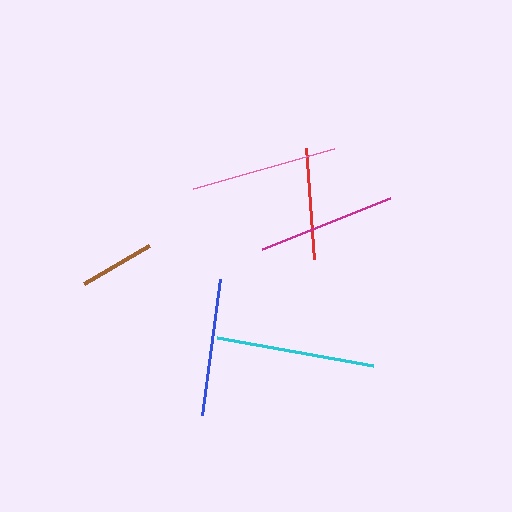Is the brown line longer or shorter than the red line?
The red line is longer than the brown line.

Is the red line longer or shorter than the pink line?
The pink line is longer than the red line.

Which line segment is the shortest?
The brown line is the shortest at approximately 76 pixels.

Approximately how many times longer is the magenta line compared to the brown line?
The magenta line is approximately 1.8 times the length of the brown line.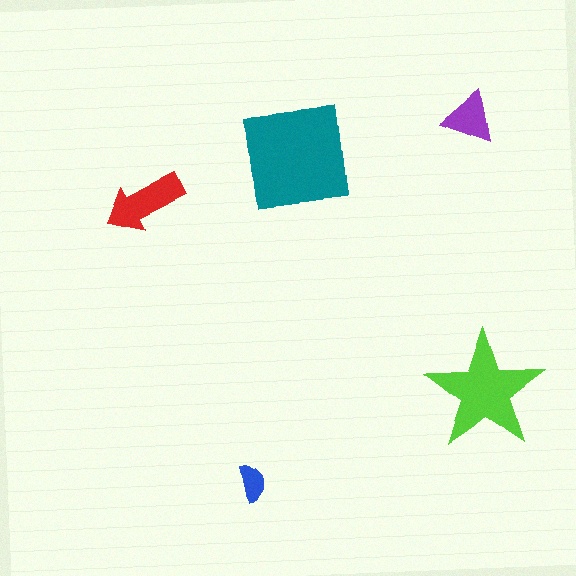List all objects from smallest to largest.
The blue semicircle, the purple triangle, the red arrow, the lime star, the teal square.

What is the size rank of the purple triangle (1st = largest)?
4th.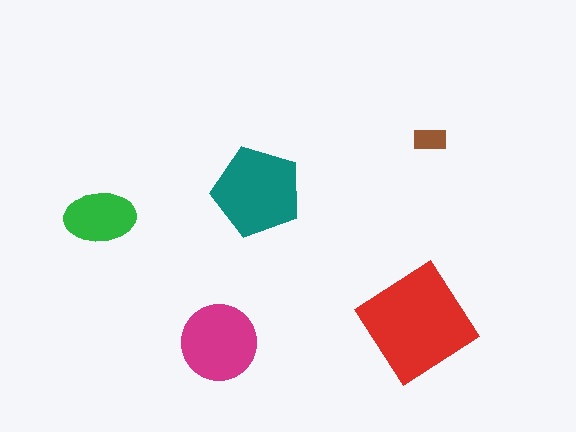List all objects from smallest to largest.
The brown rectangle, the green ellipse, the magenta circle, the teal pentagon, the red diamond.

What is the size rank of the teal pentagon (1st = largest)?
2nd.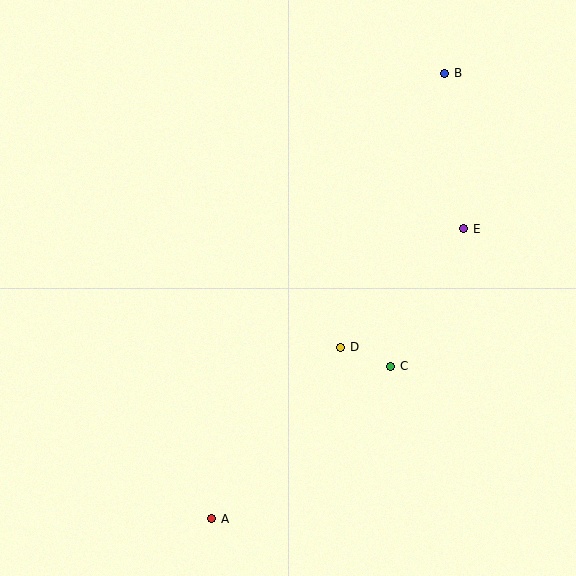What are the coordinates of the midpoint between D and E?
The midpoint between D and E is at (402, 288).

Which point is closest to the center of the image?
Point D at (341, 347) is closest to the center.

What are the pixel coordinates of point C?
Point C is at (391, 366).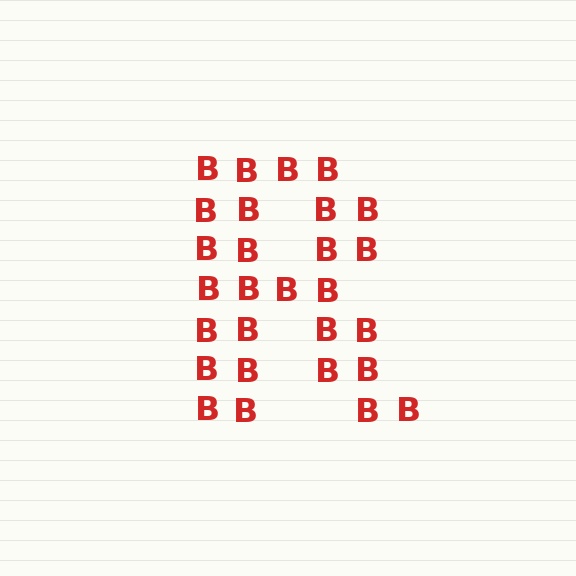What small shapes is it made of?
It is made of small letter B's.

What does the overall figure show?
The overall figure shows the letter R.